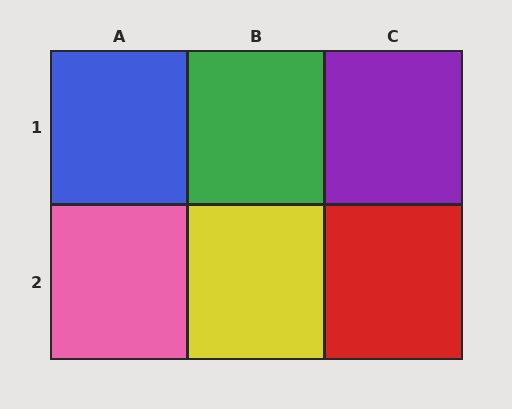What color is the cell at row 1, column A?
Blue.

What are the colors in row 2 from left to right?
Pink, yellow, red.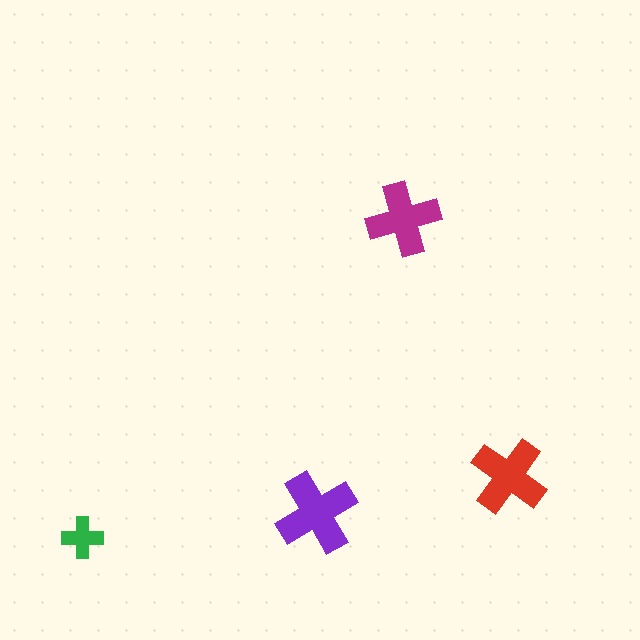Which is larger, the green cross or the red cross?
The red one.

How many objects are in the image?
There are 4 objects in the image.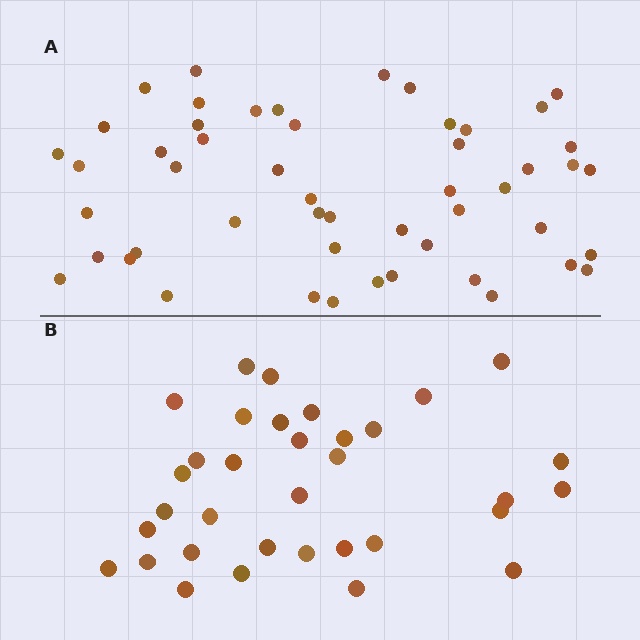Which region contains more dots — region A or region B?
Region A (the top region) has more dots.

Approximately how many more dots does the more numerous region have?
Region A has approximately 15 more dots than region B.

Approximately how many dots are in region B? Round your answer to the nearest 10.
About 30 dots. (The exact count is 34, which rounds to 30.)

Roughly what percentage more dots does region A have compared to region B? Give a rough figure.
About 50% more.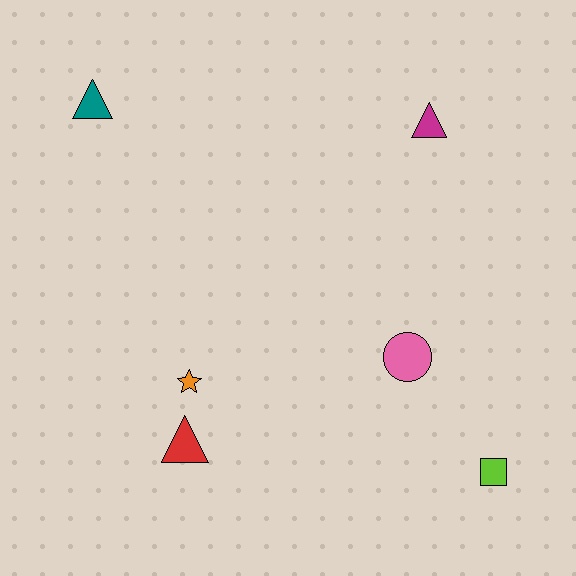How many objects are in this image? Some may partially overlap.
There are 6 objects.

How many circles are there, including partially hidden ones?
There is 1 circle.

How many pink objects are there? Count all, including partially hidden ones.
There is 1 pink object.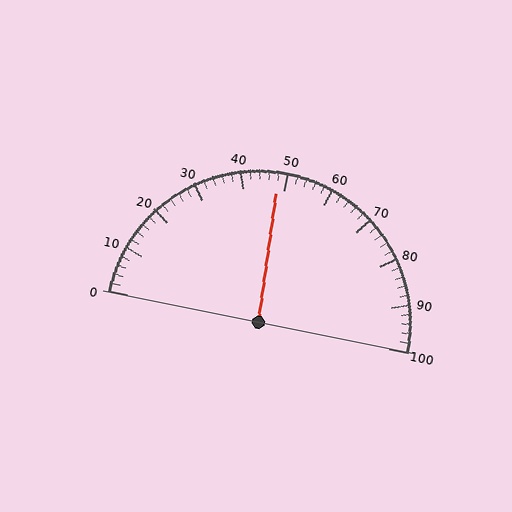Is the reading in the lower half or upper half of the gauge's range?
The reading is in the lower half of the range (0 to 100).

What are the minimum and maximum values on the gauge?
The gauge ranges from 0 to 100.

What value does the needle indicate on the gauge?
The needle indicates approximately 48.